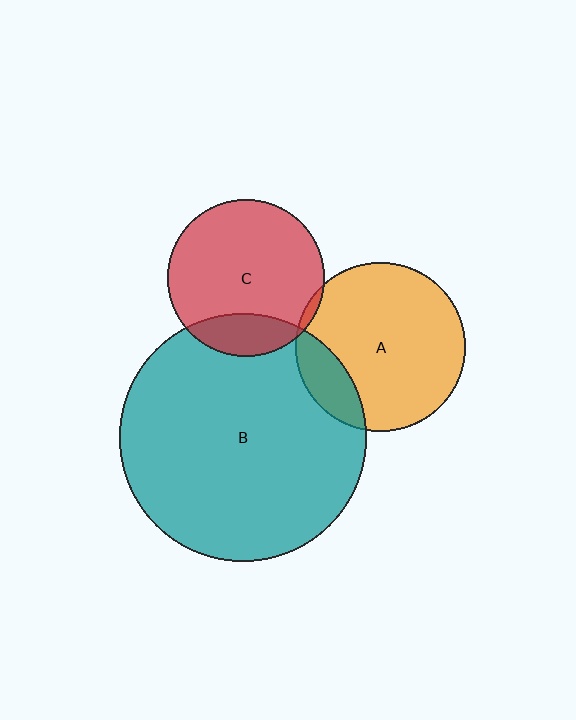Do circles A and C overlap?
Yes.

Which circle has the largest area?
Circle B (teal).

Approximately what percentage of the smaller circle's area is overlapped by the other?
Approximately 5%.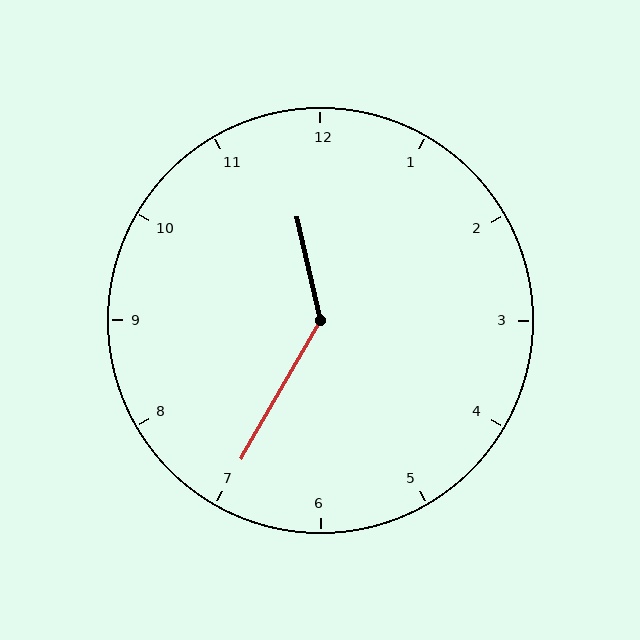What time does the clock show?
11:35.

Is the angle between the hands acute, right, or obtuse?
It is obtuse.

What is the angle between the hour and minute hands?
Approximately 138 degrees.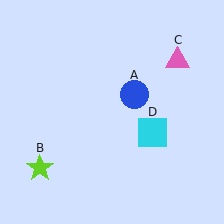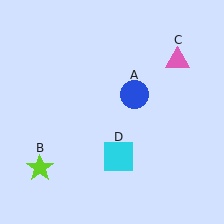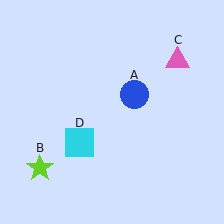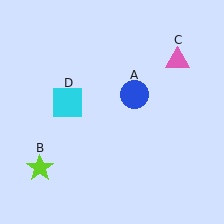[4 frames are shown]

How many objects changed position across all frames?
1 object changed position: cyan square (object D).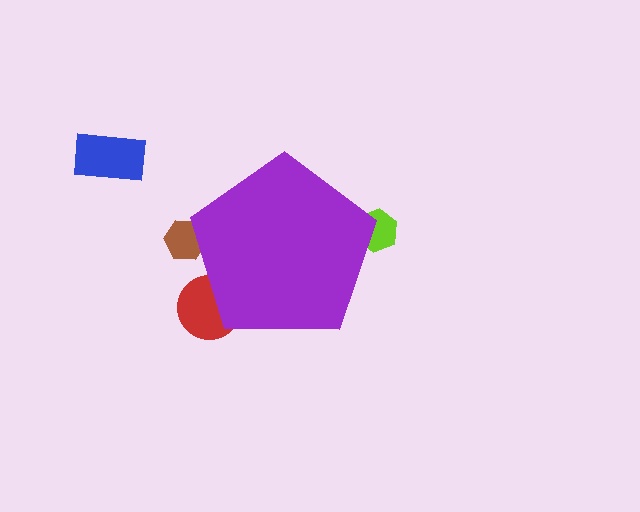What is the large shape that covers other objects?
A purple pentagon.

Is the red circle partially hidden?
Yes, the red circle is partially hidden behind the purple pentagon.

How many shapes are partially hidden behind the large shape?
3 shapes are partially hidden.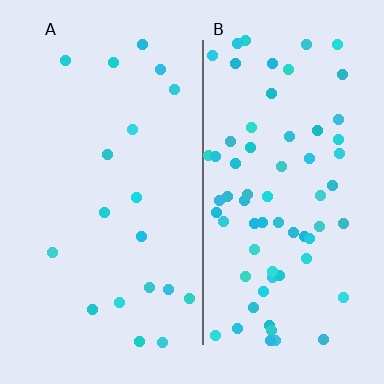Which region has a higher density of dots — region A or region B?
B (the right).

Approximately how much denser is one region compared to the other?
Approximately 3.6× — region B over region A.